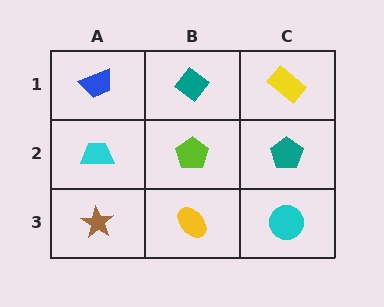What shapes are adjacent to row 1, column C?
A teal pentagon (row 2, column C), a teal diamond (row 1, column B).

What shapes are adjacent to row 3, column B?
A lime pentagon (row 2, column B), a brown star (row 3, column A), a cyan circle (row 3, column C).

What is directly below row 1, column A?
A cyan trapezoid.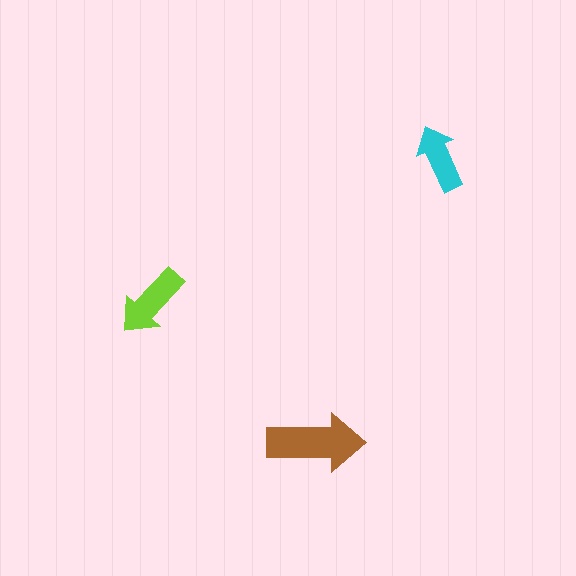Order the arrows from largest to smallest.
the brown one, the lime one, the cyan one.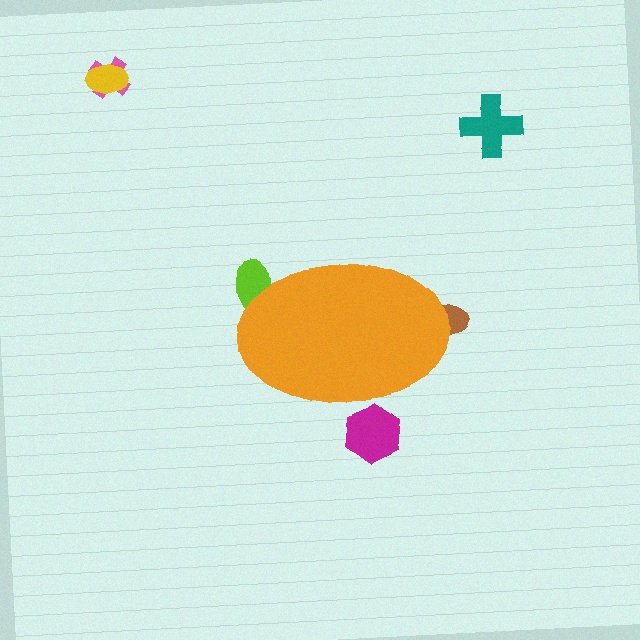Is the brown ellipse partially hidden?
Yes, the brown ellipse is partially hidden behind the orange ellipse.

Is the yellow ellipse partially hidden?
No, the yellow ellipse is fully visible.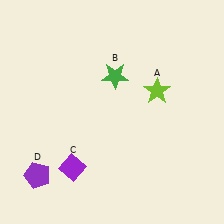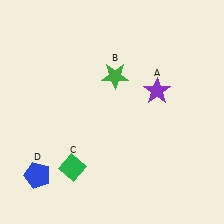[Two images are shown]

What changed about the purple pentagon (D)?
In Image 1, D is purple. In Image 2, it changed to blue.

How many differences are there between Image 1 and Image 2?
There are 3 differences between the two images.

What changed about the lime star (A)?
In Image 1, A is lime. In Image 2, it changed to purple.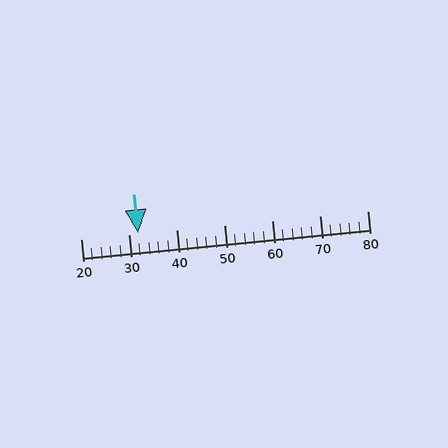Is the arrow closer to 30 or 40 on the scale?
The arrow is closer to 30.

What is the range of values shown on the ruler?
The ruler shows values from 20 to 80.